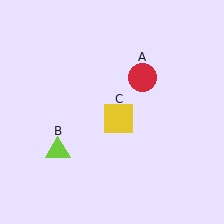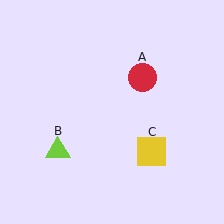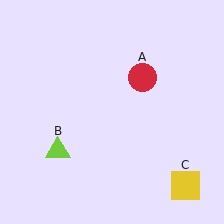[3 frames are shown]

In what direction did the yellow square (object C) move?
The yellow square (object C) moved down and to the right.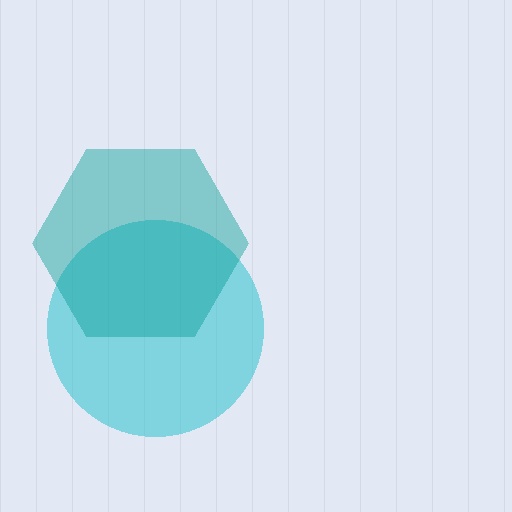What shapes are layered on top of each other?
The layered shapes are: a cyan circle, a teal hexagon.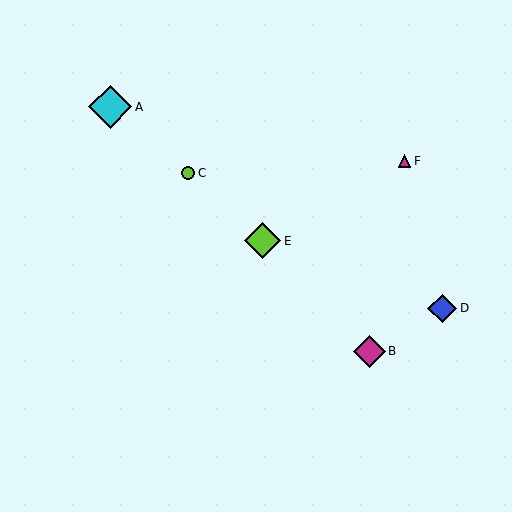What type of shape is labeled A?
Shape A is a cyan diamond.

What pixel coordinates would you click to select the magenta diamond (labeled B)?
Click at (369, 351) to select the magenta diamond B.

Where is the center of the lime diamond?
The center of the lime diamond is at (263, 241).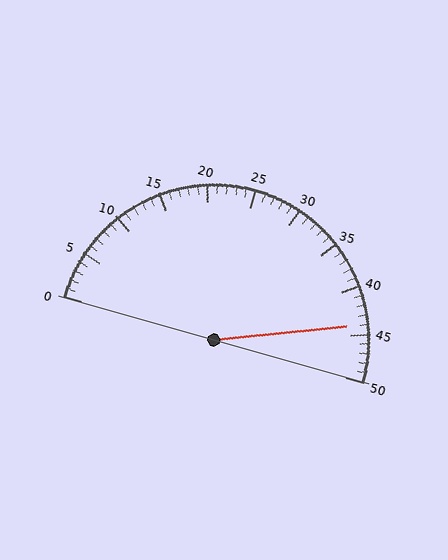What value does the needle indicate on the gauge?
The needle indicates approximately 44.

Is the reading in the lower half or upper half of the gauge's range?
The reading is in the upper half of the range (0 to 50).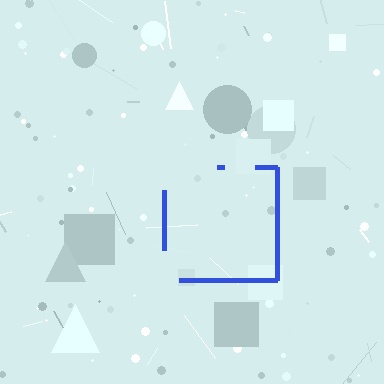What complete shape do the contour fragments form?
The contour fragments form a square.